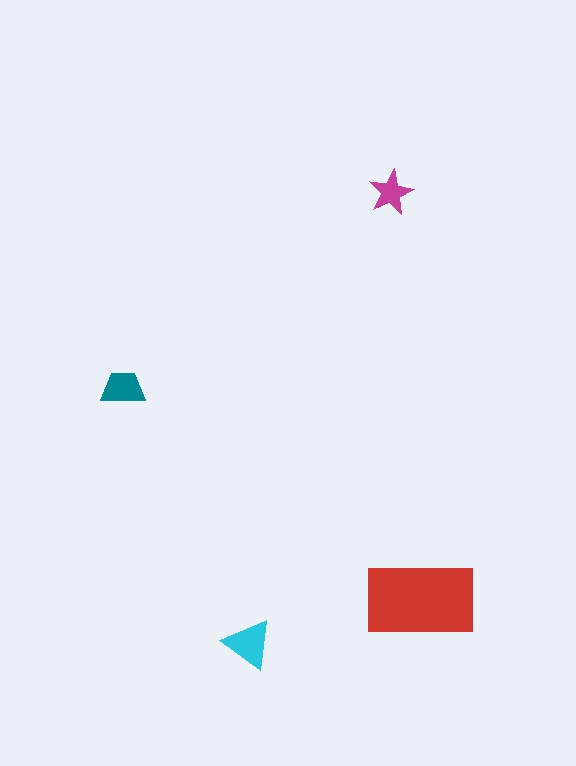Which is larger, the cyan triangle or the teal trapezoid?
The cyan triangle.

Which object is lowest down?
The cyan triangle is bottommost.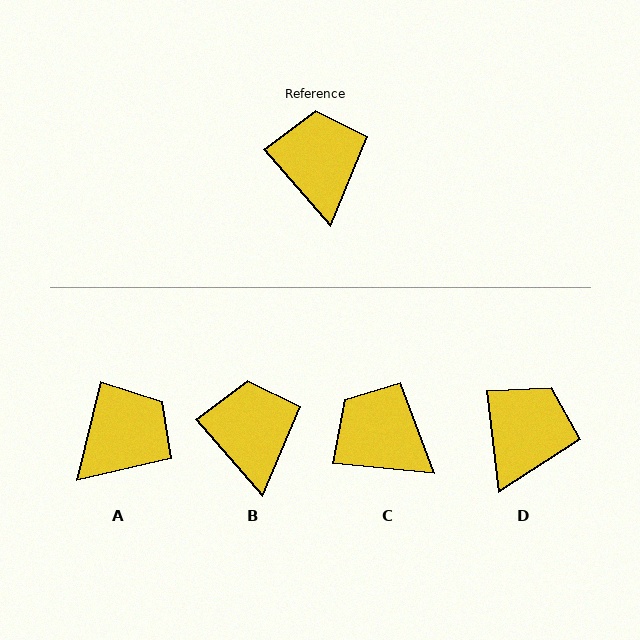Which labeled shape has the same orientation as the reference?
B.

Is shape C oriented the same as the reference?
No, it is off by about 43 degrees.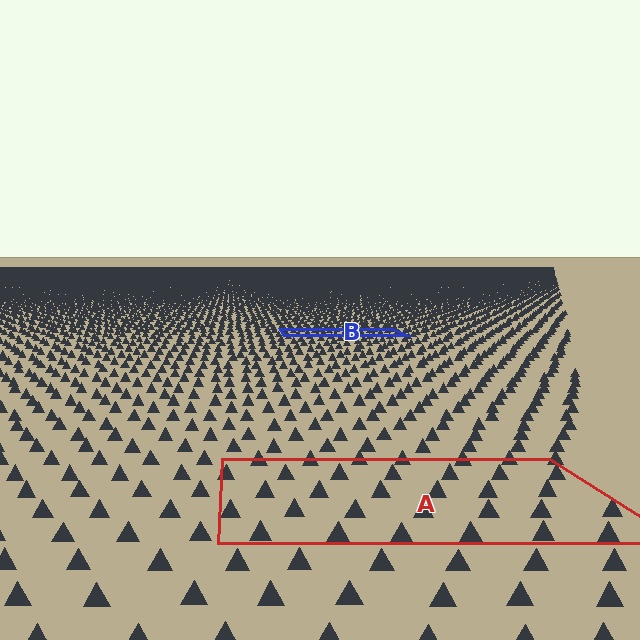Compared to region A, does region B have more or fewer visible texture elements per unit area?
Region B has more texture elements per unit area — they are packed more densely because it is farther away.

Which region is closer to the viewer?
Region A is closer. The texture elements there are larger and more spread out.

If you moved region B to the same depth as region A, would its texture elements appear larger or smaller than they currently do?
They would appear larger. At a closer depth, the same texture elements are projected at a bigger on-screen size.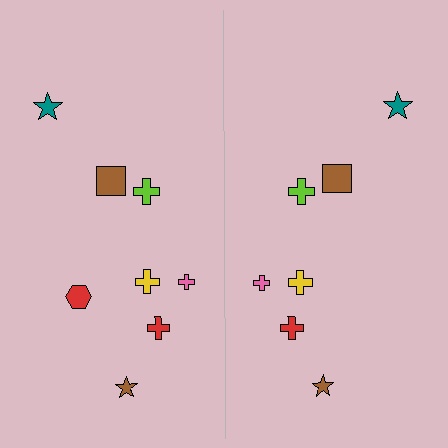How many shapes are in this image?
There are 15 shapes in this image.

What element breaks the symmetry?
A red hexagon is missing from the right side.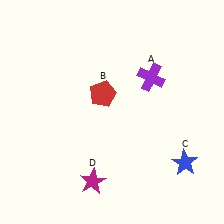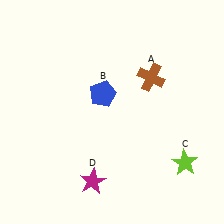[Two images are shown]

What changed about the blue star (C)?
In Image 1, C is blue. In Image 2, it changed to lime.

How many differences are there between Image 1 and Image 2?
There are 3 differences between the two images.